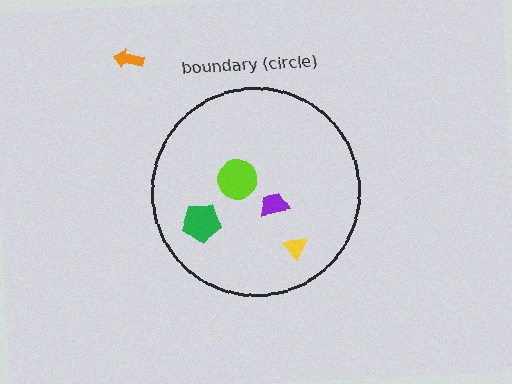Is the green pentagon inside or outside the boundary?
Inside.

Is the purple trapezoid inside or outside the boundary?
Inside.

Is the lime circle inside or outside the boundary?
Inside.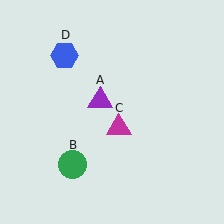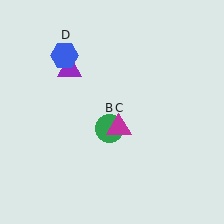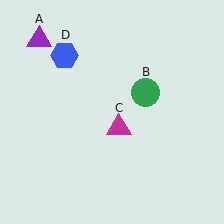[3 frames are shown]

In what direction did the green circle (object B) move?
The green circle (object B) moved up and to the right.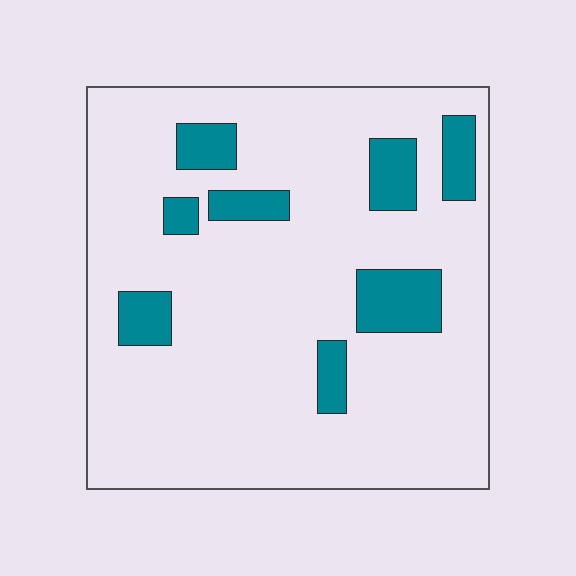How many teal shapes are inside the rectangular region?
8.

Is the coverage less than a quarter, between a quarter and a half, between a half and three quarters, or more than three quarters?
Less than a quarter.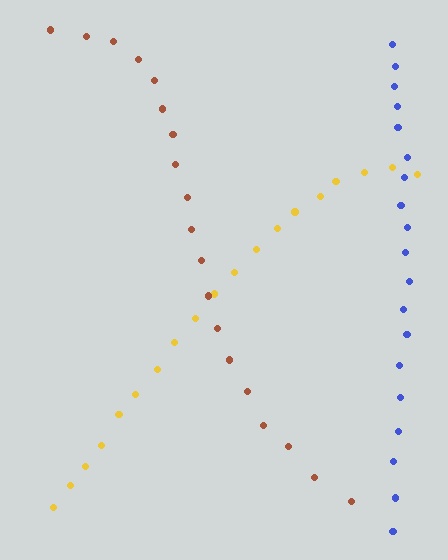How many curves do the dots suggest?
There are 3 distinct paths.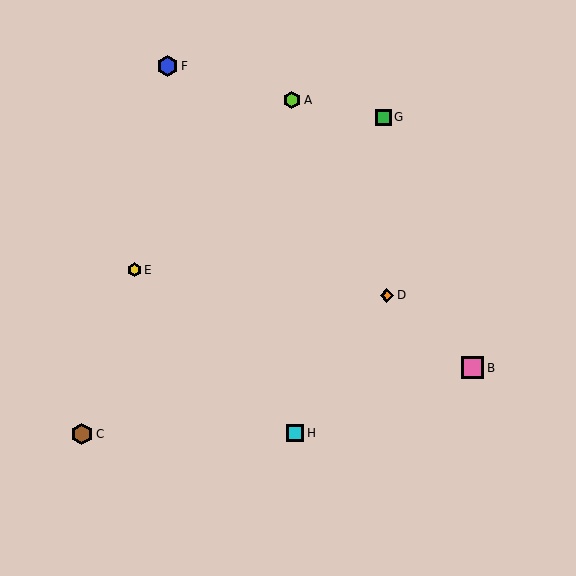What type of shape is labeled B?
Shape B is a pink square.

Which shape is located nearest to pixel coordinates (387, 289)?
The orange diamond (labeled D) at (387, 295) is nearest to that location.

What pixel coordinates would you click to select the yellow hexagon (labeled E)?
Click at (134, 270) to select the yellow hexagon E.